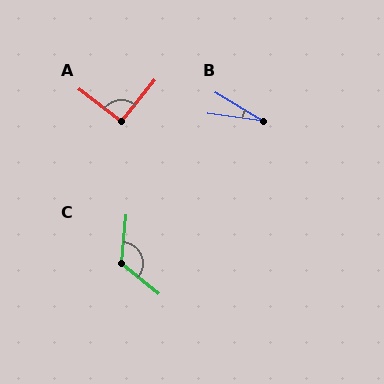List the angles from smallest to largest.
B (23°), A (91°), C (123°).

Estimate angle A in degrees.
Approximately 91 degrees.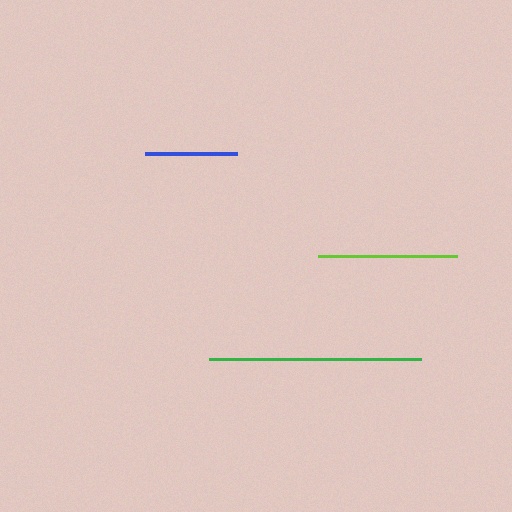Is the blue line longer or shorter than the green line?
The green line is longer than the blue line.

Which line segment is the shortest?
The blue line is the shortest at approximately 92 pixels.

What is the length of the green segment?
The green segment is approximately 213 pixels long.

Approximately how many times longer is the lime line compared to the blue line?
The lime line is approximately 1.5 times the length of the blue line.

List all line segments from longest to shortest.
From longest to shortest: green, lime, blue.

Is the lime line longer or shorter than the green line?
The green line is longer than the lime line.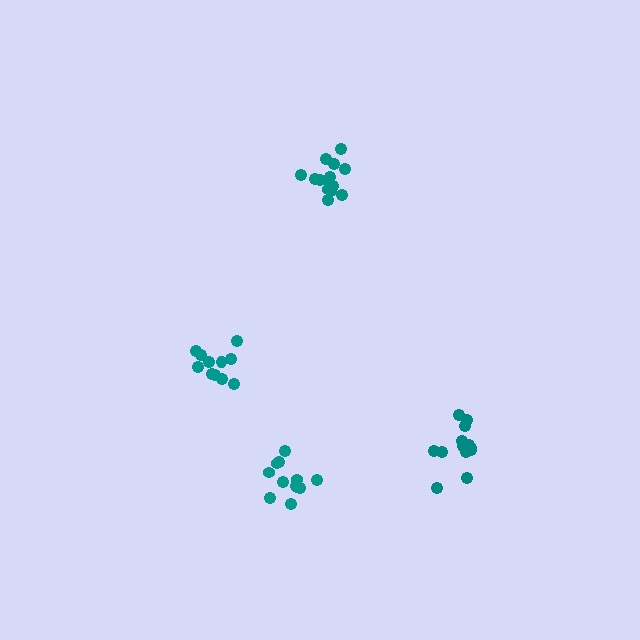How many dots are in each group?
Group 1: 13 dots, Group 2: 11 dots, Group 3: 14 dots, Group 4: 12 dots (50 total).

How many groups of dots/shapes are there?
There are 4 groups.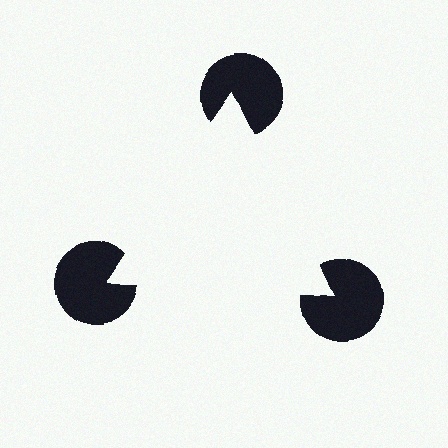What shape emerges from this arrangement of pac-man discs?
An illusory triangle — its edges are inferred from the aligned wedge cuts in the pac-man discs, not physically drawn.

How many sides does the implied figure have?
3 sides.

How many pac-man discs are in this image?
There are 3 — one at each vertex of the illusory triangle.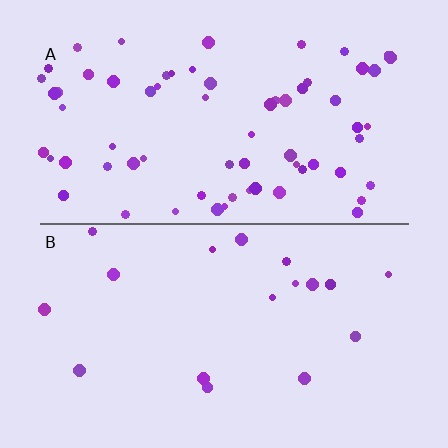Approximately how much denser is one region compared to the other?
Approximately 3.8× — region A over region B.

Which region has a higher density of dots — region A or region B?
A (the top).